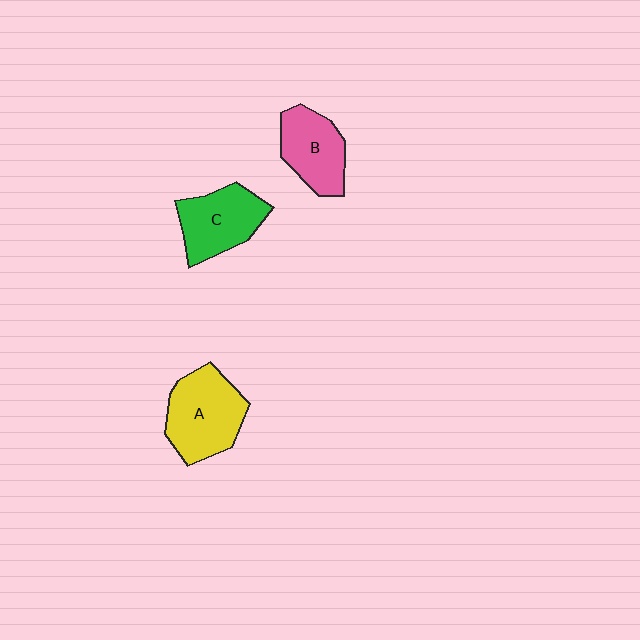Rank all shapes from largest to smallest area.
From largest to smallest: A (yellow), C (green), B (pink).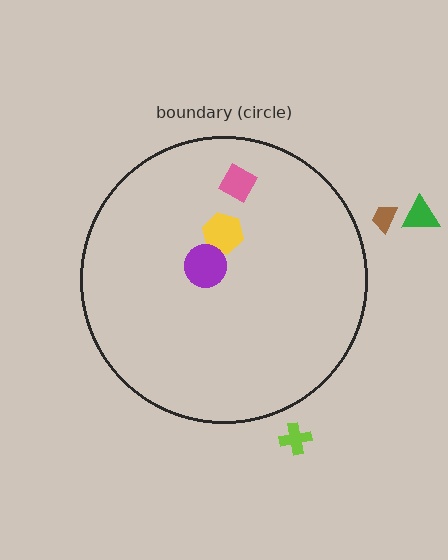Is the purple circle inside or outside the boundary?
Inside.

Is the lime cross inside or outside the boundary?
Outside.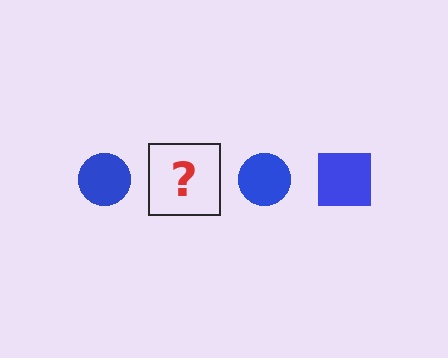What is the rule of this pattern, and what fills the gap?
The rule is that the pattern cycles through circle, square shapes in blue. The gap should be filled with a blue square.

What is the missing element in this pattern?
The missing element is a blue square.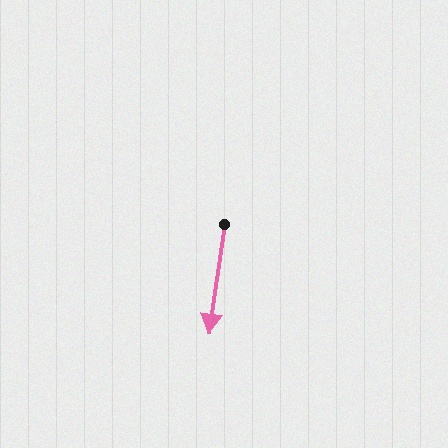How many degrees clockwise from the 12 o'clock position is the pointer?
Approximately 188 degrees.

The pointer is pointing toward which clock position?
Roughly 6 o'clock.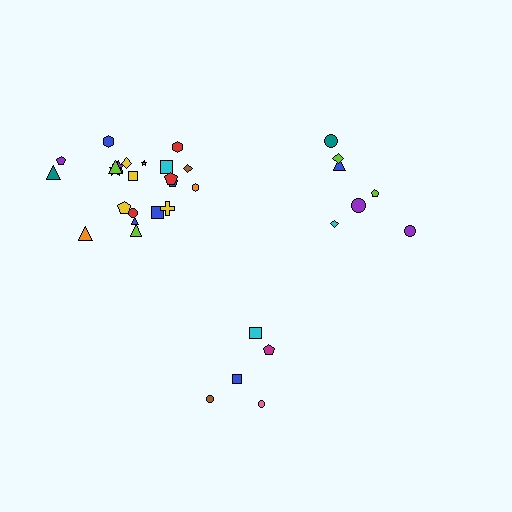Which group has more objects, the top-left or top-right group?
The top-left group.